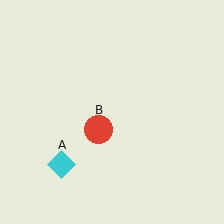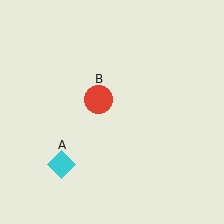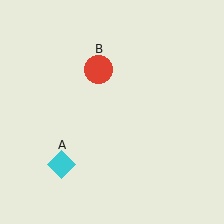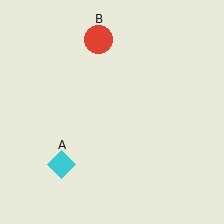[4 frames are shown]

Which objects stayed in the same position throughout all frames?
Cyan diamond (object A) remained stationary.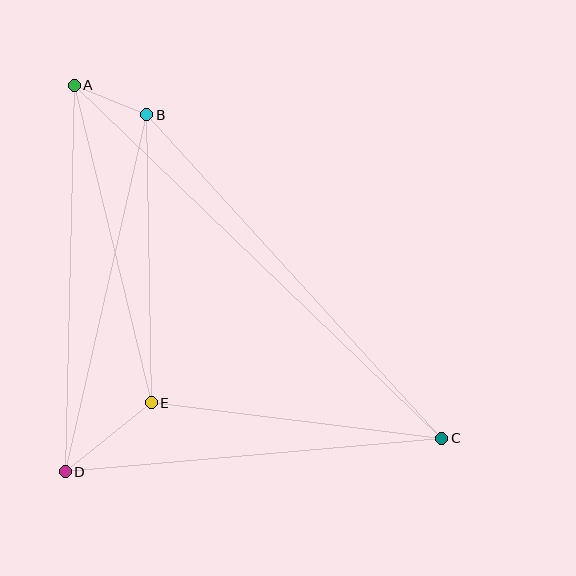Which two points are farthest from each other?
Points A and C are farthest from each other.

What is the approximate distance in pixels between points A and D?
The distance between A and D is approximately 387 pixels.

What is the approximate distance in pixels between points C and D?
The distance between C and D is approximately 378 pixels.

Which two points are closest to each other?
Points A and B are closest to each other.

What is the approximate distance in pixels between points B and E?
The distance between B and E is approximately 288 pixels.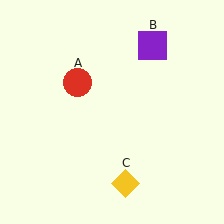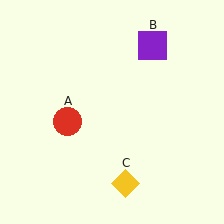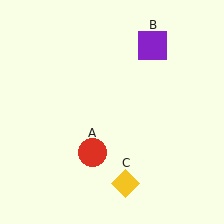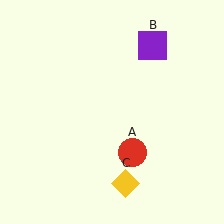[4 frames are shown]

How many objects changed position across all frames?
1 object changed position: red circle (object A).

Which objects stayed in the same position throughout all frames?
Purple square (object B) and yellow diamond (object C) remained stationary.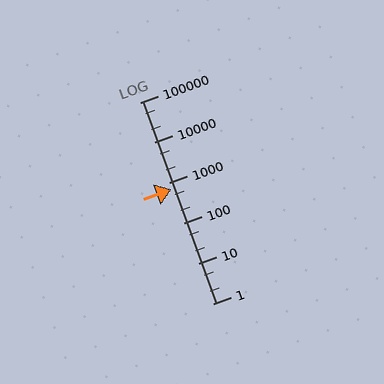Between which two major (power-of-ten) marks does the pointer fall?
The pointer is between 100 and 1000.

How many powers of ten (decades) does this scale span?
The scale spans 5 decades, from 1 to 100000.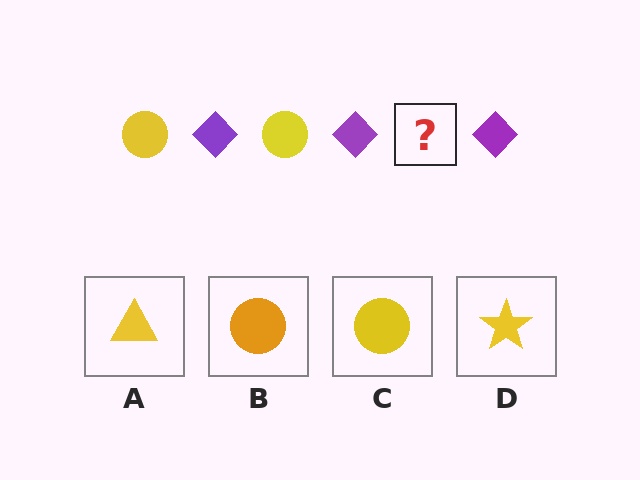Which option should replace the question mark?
Option C.